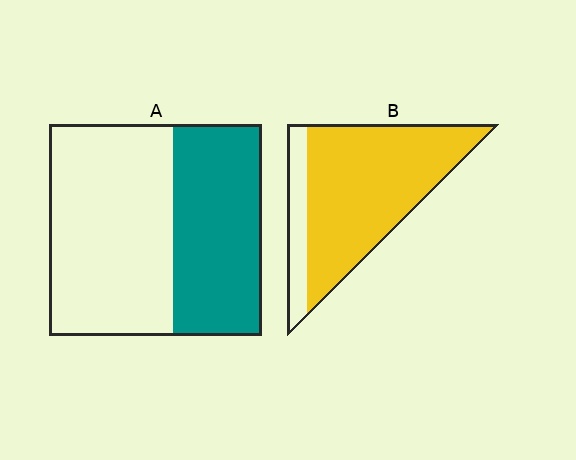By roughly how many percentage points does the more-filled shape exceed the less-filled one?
By roughly 40 percentage points (B over A).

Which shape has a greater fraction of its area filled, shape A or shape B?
Shape B.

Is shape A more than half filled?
No.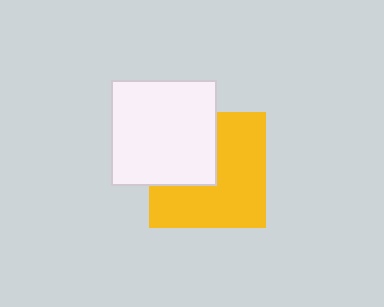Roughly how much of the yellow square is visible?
About half of it is visible (roughly 63%).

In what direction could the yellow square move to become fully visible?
The yellow square could move toward the lower-right. That would shift it out from behind the white square entirely.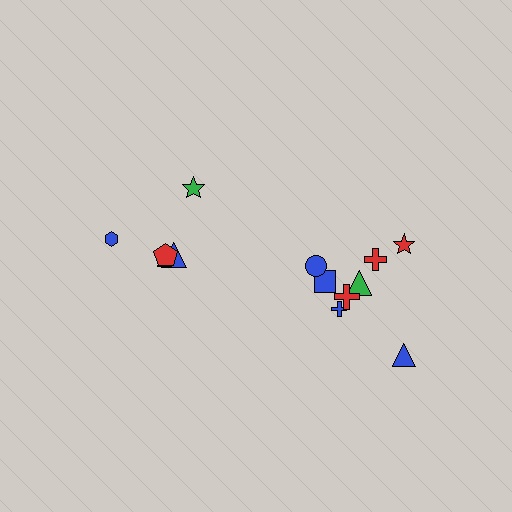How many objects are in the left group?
There are 5 objects.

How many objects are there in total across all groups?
There are 13 objects.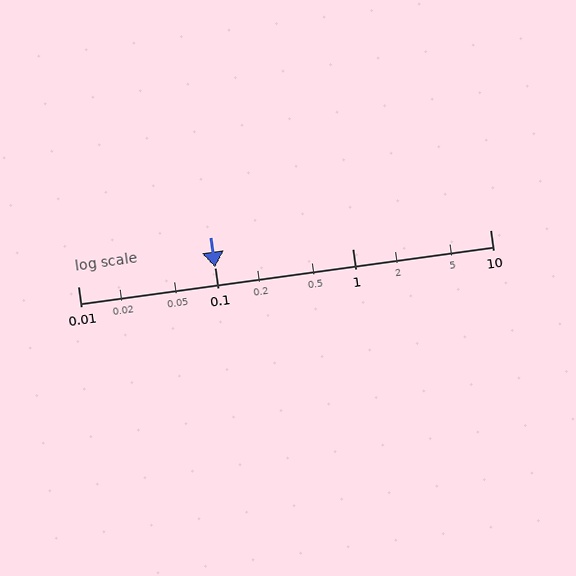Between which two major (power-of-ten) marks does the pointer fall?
The pointer is between 0.1 and 1.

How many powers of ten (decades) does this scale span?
The scale spans 3 decades, from 0.01 to 10.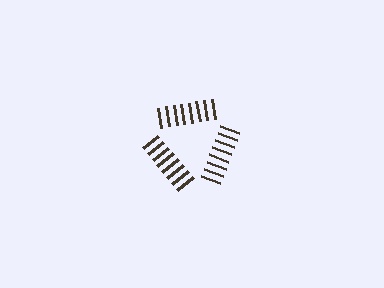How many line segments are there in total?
24 — 8 along each of the 3 edges.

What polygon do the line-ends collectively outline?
An illusory triangle — the line segments terminate on its edges but no continuous stroke is drawn.